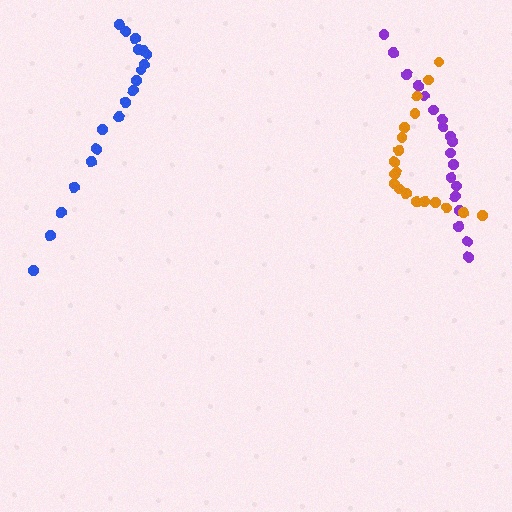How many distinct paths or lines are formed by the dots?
There are 3 distinct paths.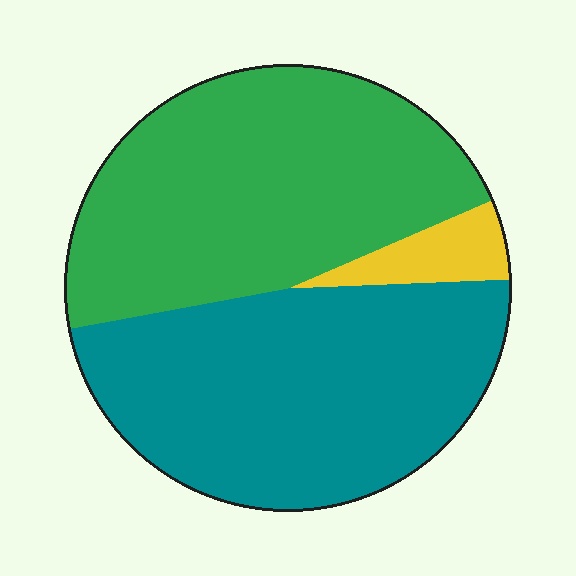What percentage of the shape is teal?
Teal covers 48% of the shape.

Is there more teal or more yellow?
Teal.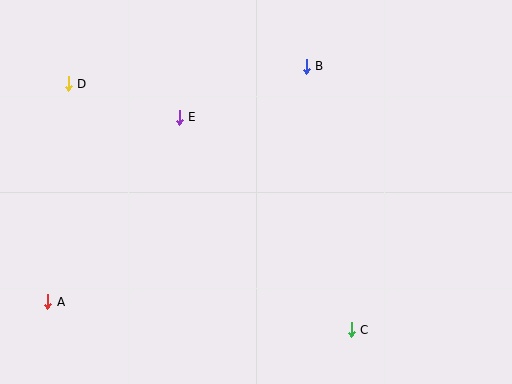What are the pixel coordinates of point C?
Point C is at (351, 330).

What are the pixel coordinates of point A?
Point A is at (48, 302).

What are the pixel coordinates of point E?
Point E is at (179, 117).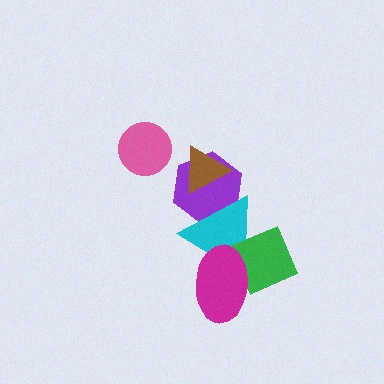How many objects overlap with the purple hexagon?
2 objects overlap with the purple hexagon.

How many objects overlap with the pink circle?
0 objects overlap with the pink circle.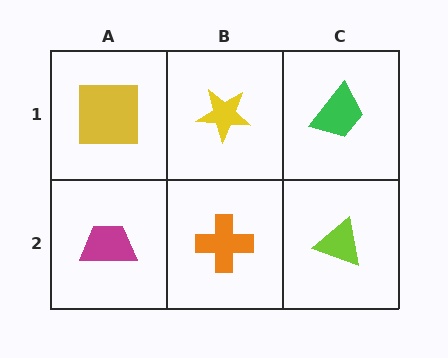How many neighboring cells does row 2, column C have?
2.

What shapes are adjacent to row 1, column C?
A lime triangle (row 2, column C), a yellow star (row 1, column B).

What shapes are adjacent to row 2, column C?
A green trapezoid (row 1, column C), an orange cross (row 2, column B).